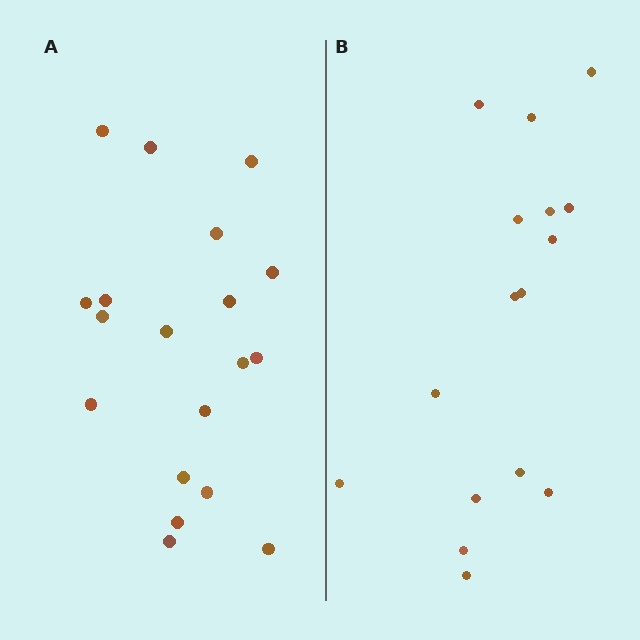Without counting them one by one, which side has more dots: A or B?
Region A (the left region) has more dots.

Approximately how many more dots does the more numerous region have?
Region A has just a few more — roughly 2 or 3 more dots than region B.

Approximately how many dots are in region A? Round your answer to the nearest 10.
About 20 dots. (The exact count is 19, which rounds to 20.)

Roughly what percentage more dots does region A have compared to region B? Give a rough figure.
About 20% more.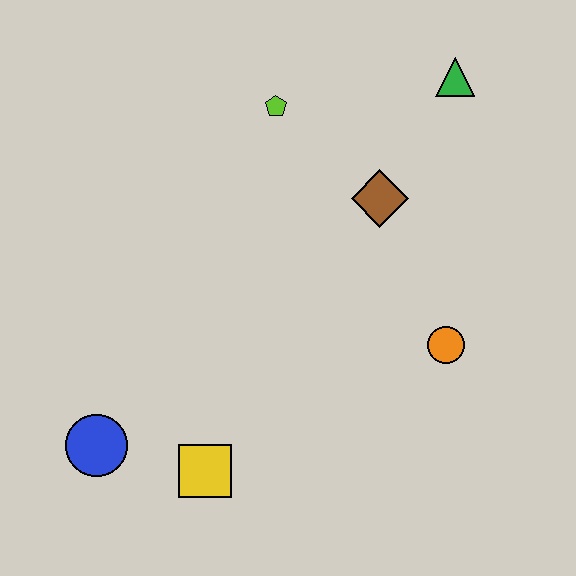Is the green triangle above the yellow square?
Yes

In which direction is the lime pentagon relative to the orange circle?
The lime pentagon is above the orange circle.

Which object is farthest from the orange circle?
The blue circle is farthest from the orange circle.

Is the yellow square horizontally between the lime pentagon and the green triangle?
No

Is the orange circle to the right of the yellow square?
Yes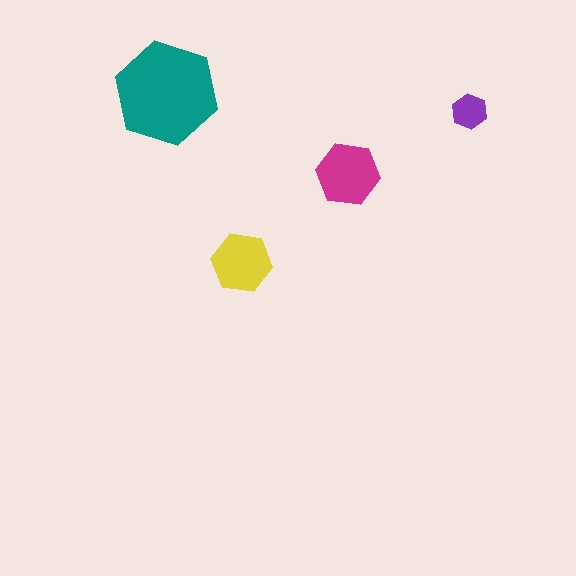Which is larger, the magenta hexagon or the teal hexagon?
The teal one.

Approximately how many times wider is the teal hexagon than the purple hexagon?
About 3 times wider.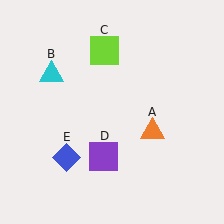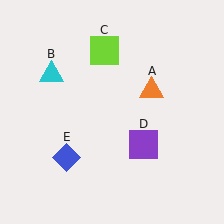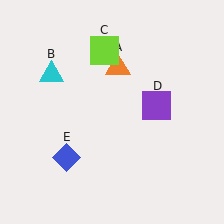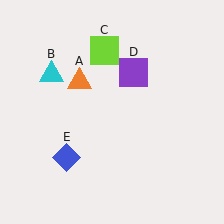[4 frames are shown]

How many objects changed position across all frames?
2 objects changed position: orange triangle (object A), purple square (object D).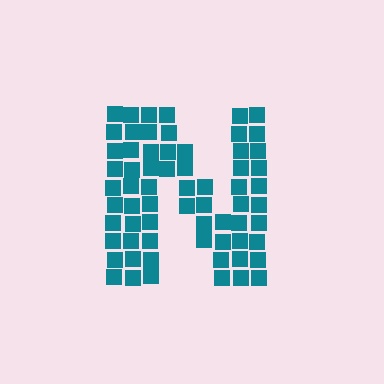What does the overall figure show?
The overall figure shows the letter N.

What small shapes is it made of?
It is made of small squares.